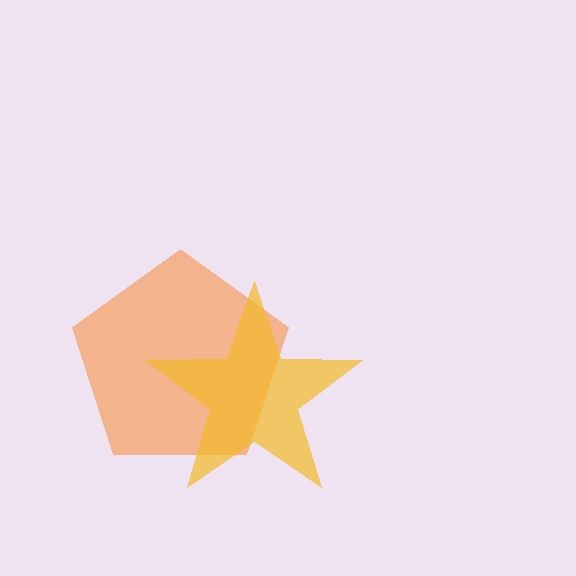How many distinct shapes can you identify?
There are 2 distinct shapes: an orange pentagon, a yellow star.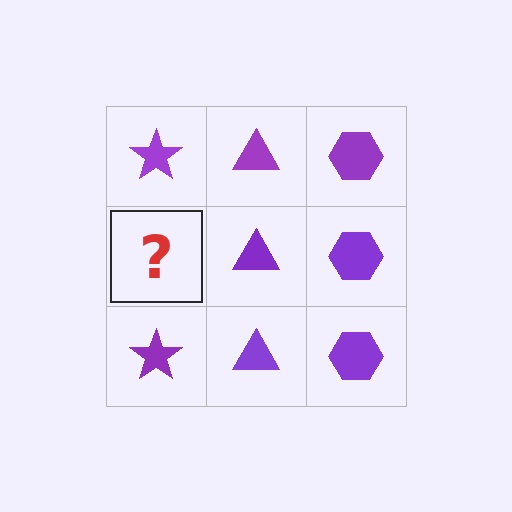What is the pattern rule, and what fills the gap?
The rule is that each column has a consistent shape. The gap should be filled with a purple star.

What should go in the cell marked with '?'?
The missing cell should contain a purple star.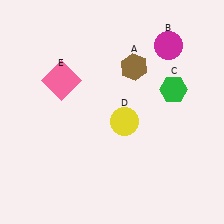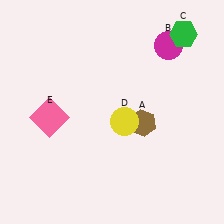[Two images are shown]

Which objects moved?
The objects that moved are: the brown hexagon (A), the green hexagon (C), the pink square (E).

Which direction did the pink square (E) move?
The pink square (E) moved down.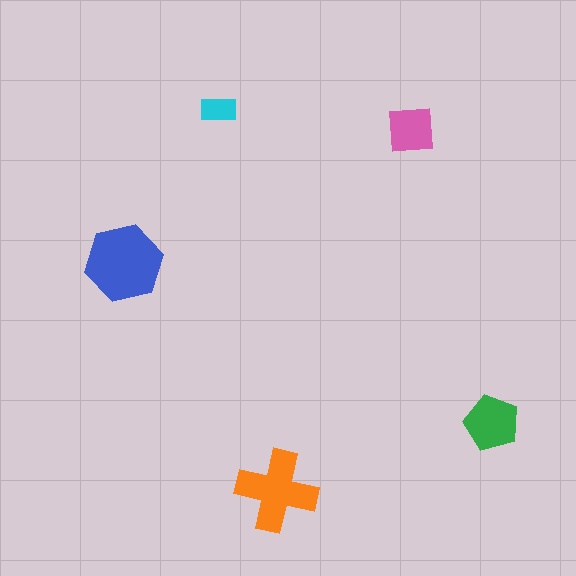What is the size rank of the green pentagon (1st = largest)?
3rd.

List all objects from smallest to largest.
The cyan rectangle, the pink square, the green pentagon, the orange cross, the blue hexagon.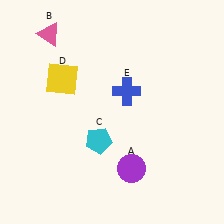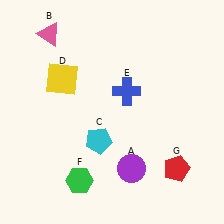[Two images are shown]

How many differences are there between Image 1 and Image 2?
There are 2 differences between the two images.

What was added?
A green hexagon (F), a red pentagon (G) were added in Image 2.